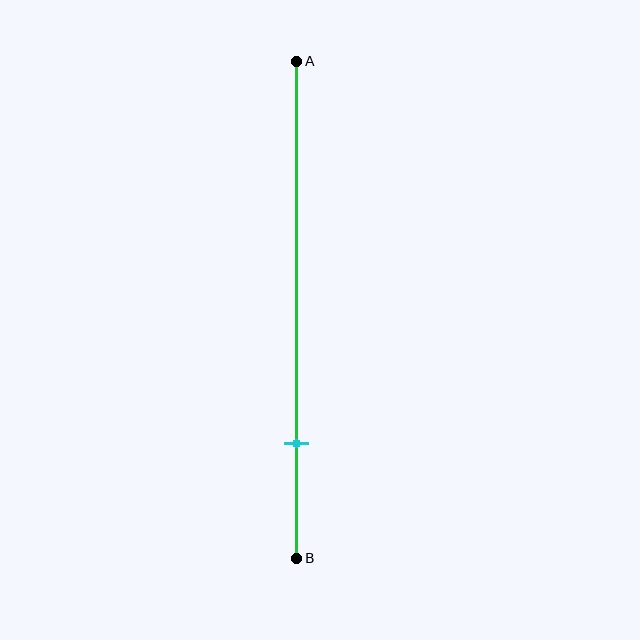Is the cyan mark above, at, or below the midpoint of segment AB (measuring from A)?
The cyan mark is below the midpoint of segment AB.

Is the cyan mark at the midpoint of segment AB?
No, the mark is at about 75% from A, not at the 50% midpoint.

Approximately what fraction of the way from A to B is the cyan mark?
The cyan mark is approximately 75% of the way from A to B.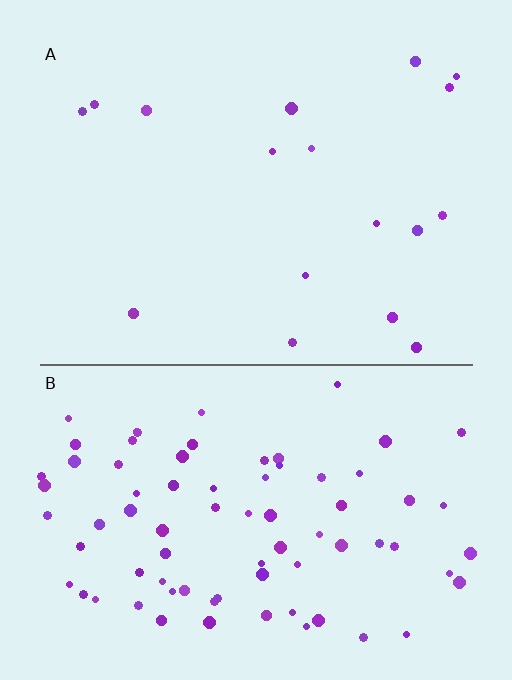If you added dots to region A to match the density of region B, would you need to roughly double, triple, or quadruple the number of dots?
Approximately quadruple.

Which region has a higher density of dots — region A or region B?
B (the bottom).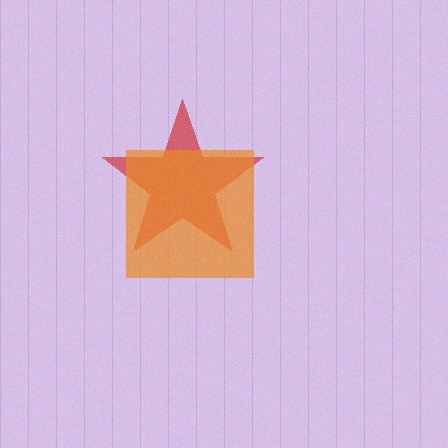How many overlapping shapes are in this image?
There are 2 overlapping shapes in the image.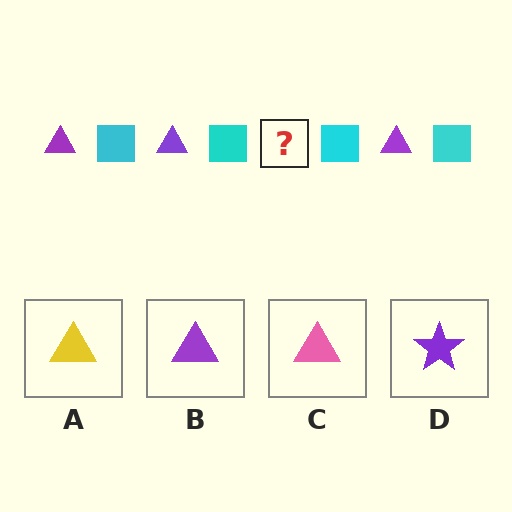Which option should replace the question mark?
Option B.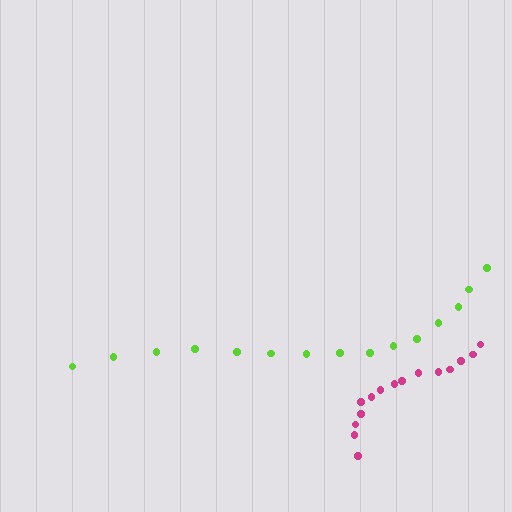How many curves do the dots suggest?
There are 2 distinct paths.